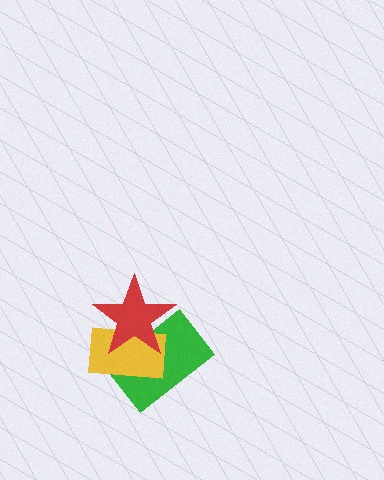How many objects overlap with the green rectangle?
2 objects overlap with the green rectangle.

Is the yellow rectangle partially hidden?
Yes, it is partially covered by another shape.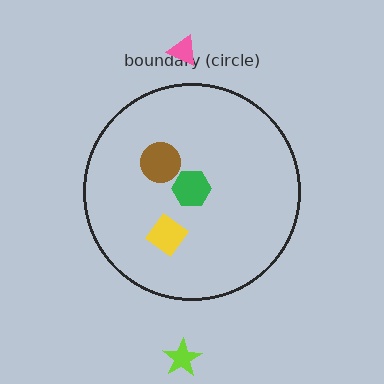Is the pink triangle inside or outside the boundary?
Outside.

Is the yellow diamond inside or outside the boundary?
Inside.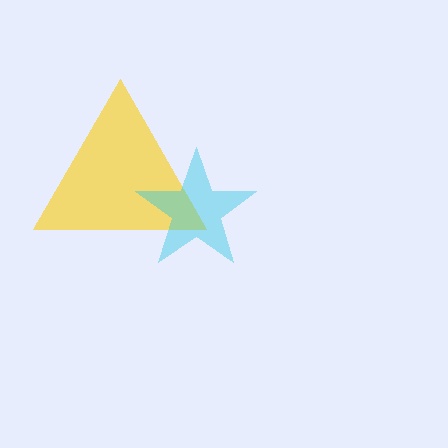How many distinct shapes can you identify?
There are 2 distinct shapes: a yellow triangle, a cyan star.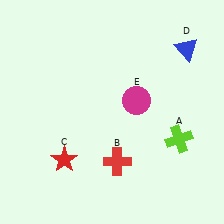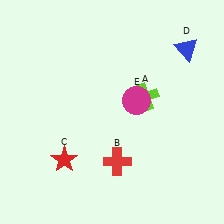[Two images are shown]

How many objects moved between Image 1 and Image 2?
1 object moved between the two images.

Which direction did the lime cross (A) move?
The lime cross (A) moved up.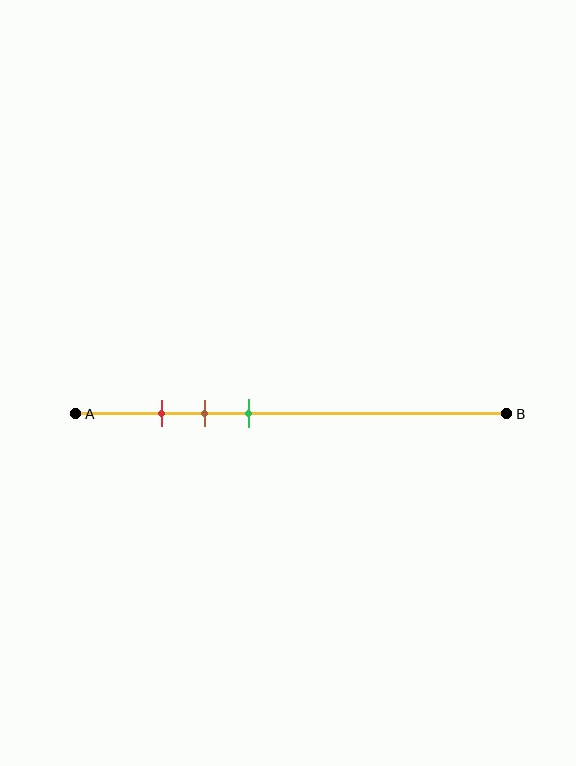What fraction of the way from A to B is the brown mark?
The brown mark is approximately 30% (0.3) of the way from A to B.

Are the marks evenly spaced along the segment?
Yes, the marks are approximately evenly spaced.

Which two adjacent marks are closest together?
The red and brown marks are the closest adjacent pair.